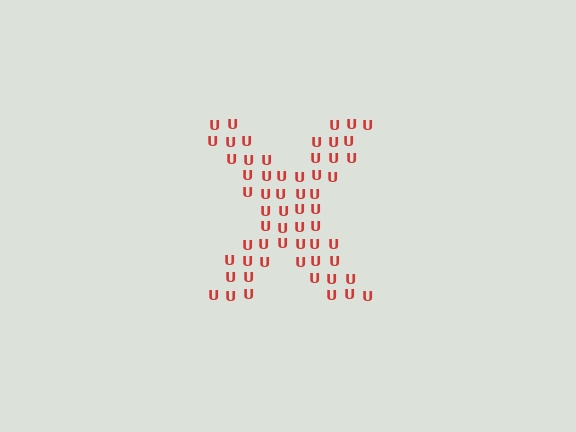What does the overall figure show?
The overall figure shows the letter X.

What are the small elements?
The small elements are letter U's.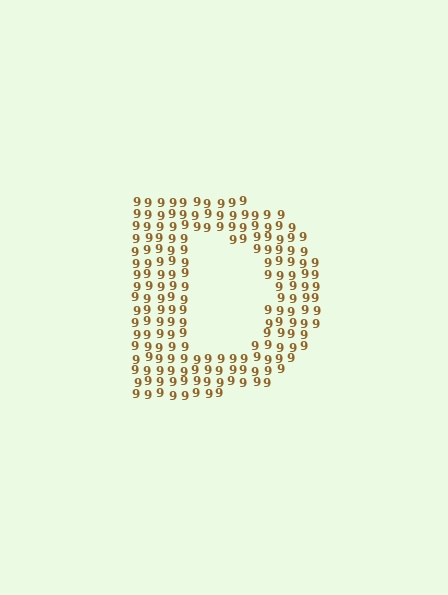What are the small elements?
The small elements are digit 9's.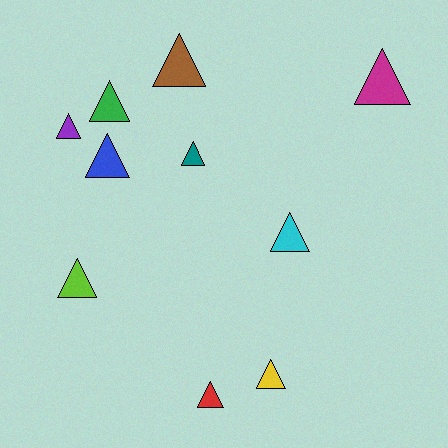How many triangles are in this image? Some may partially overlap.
There are 10 triangles.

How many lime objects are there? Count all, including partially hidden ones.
There is 1 lime object.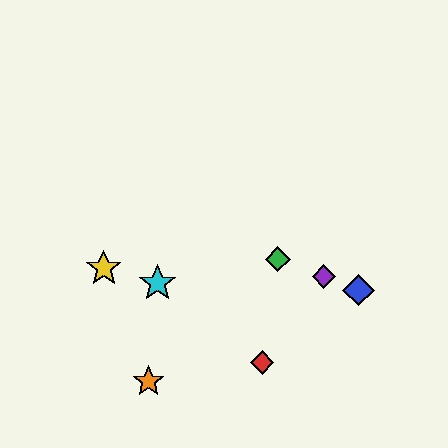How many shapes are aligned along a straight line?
3 shapes (the blue diamond, the green diamond, the purple diamond) are aligned along a straight line.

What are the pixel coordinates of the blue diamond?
The blue diamond is at (358, 290).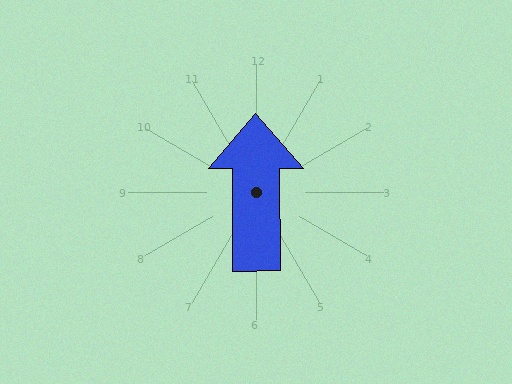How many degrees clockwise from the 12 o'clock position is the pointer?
Approximately 360 degrees.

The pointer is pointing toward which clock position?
Roughly 12 o'clock.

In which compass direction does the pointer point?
North.